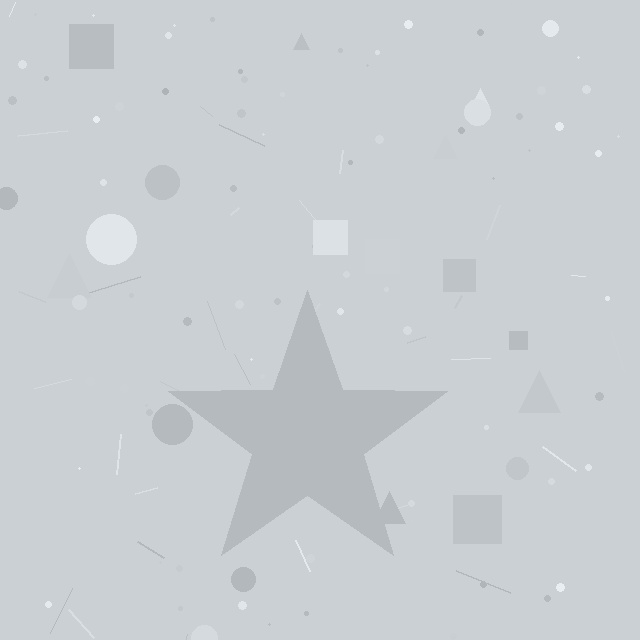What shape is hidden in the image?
A star is hidden in the image.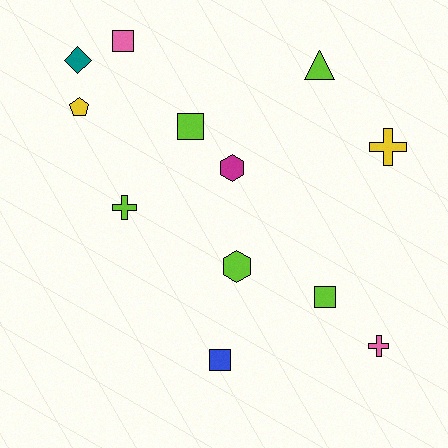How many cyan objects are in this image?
There are no cyan objects.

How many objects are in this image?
There are 12 objects.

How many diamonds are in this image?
There is 1 diamond.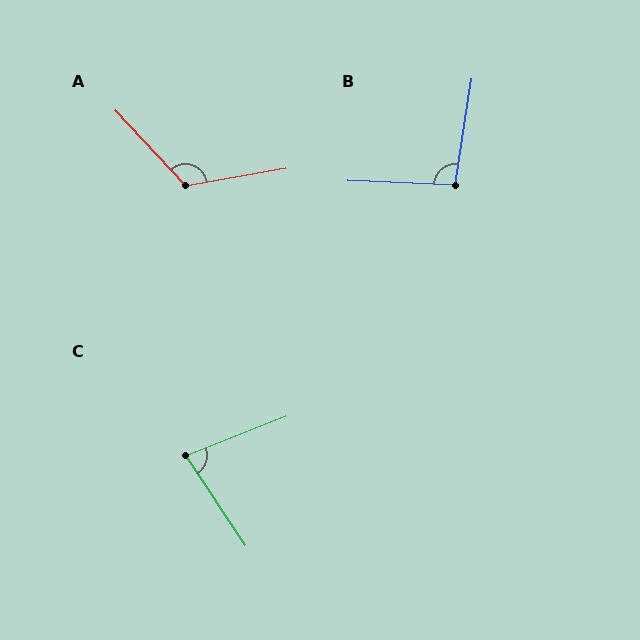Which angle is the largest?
A, at approximately 124 degrees.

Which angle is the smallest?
C, at approximately 78 degrees.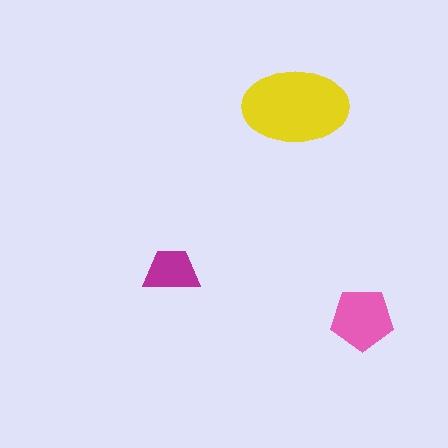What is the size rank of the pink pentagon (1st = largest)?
2nd.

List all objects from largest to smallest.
The yellow ellipse, the pink pentagon, the magenta trapezoid.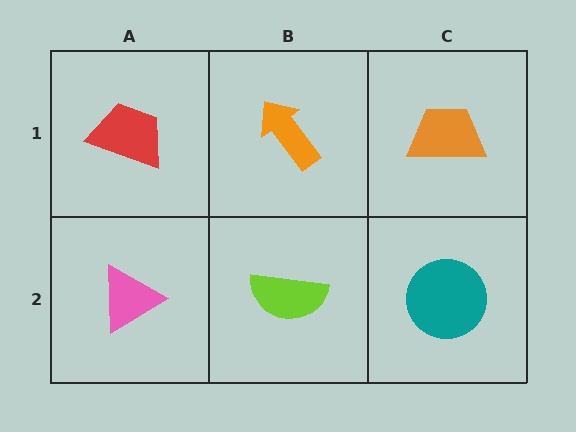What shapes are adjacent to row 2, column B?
An orange arrow (row 1, column B), a pink triangle (row 2, column A), a teal circle (row 2, column C).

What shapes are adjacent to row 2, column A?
A red trapezoid (row 1, column A), a lime semicircle (row 2, column B).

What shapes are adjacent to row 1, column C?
A teal circle (row 2, column C), an orange arrow (row 1, column B).